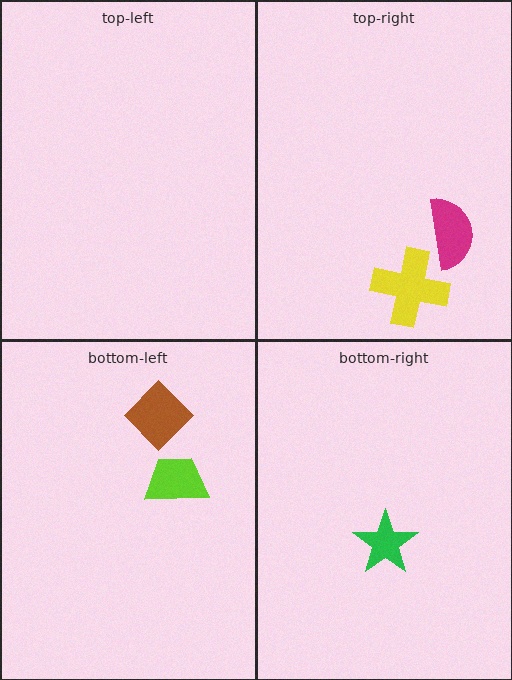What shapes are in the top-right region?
The magenta semicircle, the yellow cross.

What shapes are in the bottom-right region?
The green star.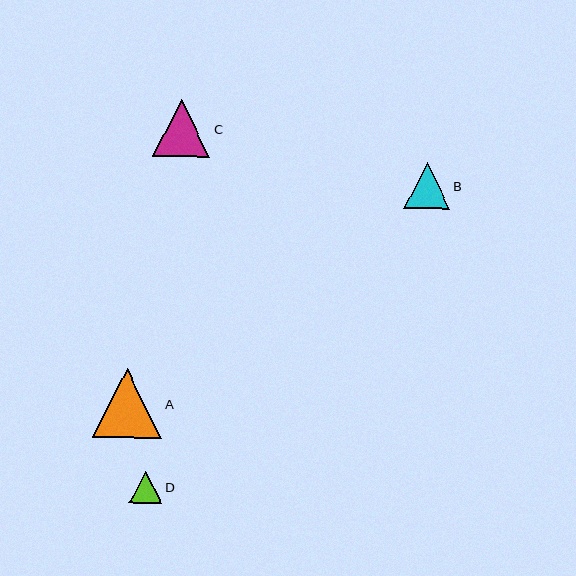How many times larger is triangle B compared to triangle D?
Triangle B is approximately 1.4 times the size of triangle D.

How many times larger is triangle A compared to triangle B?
Triangle A is approximately 1.5 times the size of triangle B.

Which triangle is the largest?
Triangle A is the largest with a size of approximately 69 pixels.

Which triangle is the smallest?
Triangle D is the smallest with a size of approximately 33 pixels.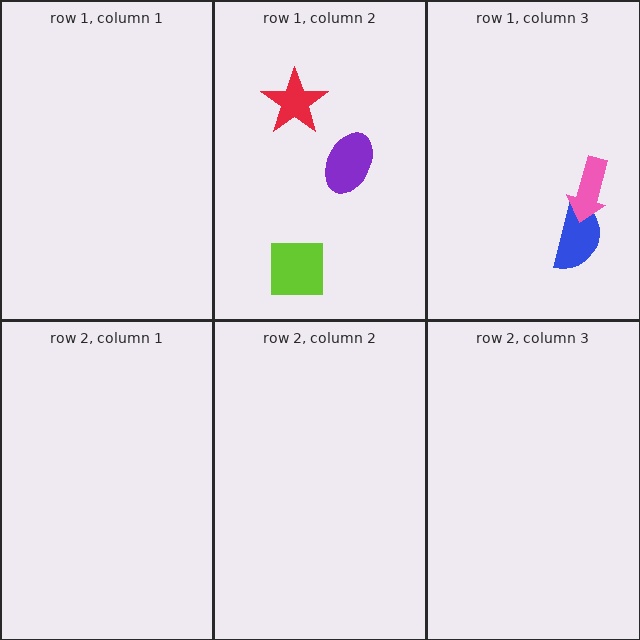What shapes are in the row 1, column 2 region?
The purple ellipse, the red star, the lime square.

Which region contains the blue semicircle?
The row 1, column 3 region.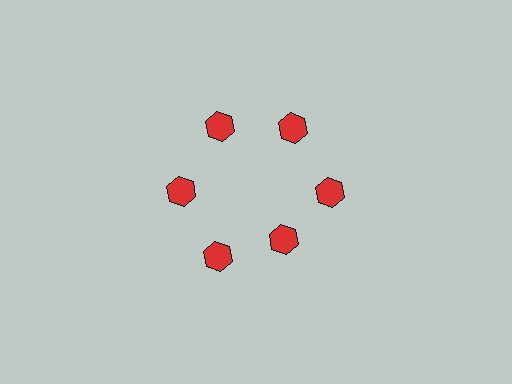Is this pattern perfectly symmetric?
No. The 6 red hexagons are arranged in a ring, but one element near the 5 o'clock position is pulled inward toward the center, breaking the 6-fold rotational symmetry.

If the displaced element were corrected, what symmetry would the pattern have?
It would have 6-fold rotational symmetry — the pattern would map onto itself every 60 degrees.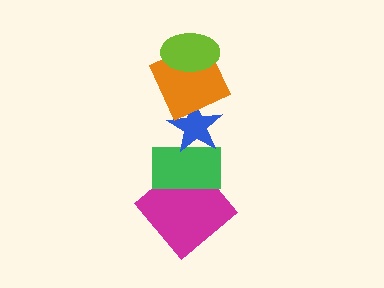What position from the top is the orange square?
The orange square is 2nd from the top.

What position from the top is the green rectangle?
The green rectangle is 4th from the top.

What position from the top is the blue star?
The blue star is 3rd from the top.